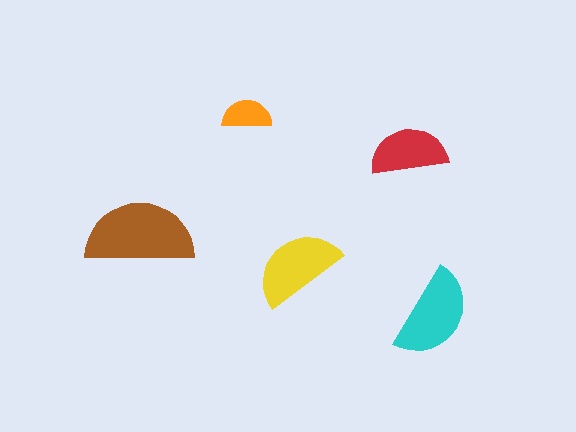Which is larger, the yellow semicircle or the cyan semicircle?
The cyan one.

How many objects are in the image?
There are 5 objects in the image.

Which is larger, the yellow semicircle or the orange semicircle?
The yellow one.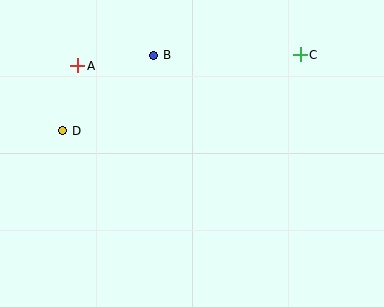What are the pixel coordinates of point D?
Point D is at (63, 131).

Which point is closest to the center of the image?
Point B at (154, 55) is closest to the center.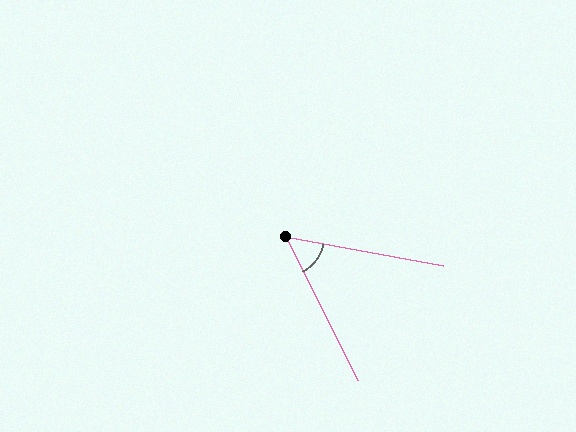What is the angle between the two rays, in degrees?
Approximately 53 degrees.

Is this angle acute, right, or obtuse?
It is acute.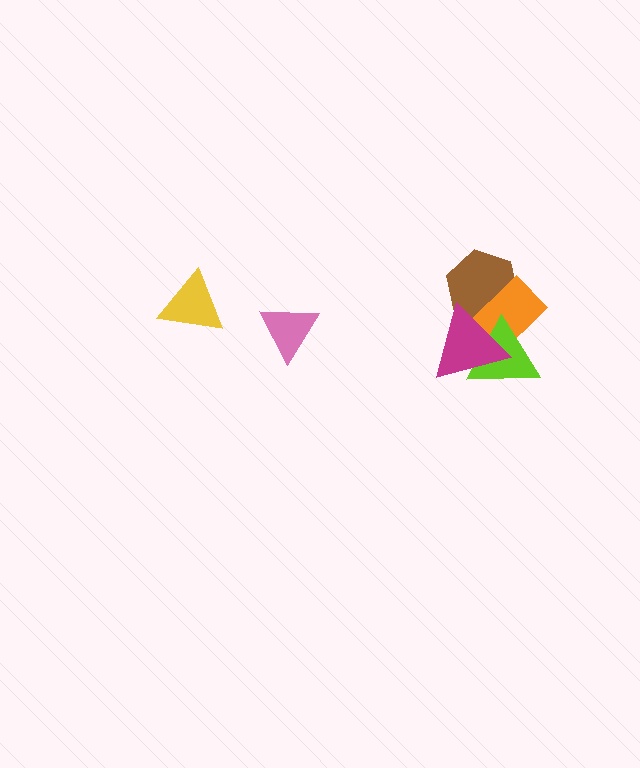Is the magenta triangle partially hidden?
No, no other shape covers it.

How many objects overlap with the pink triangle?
0 objects overlap with the pink triangle.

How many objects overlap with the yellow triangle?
0 objects overlap with the yellow triangle.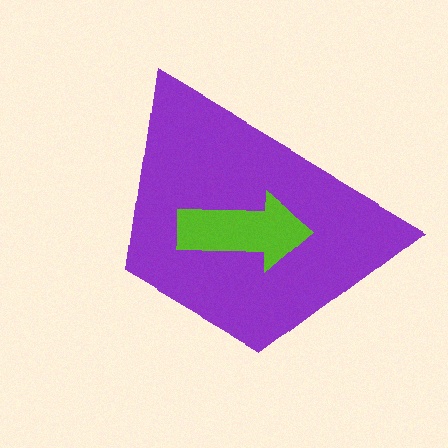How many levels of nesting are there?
2.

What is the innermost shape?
The lime arrow.